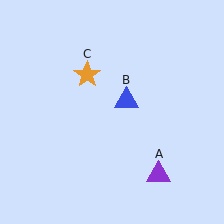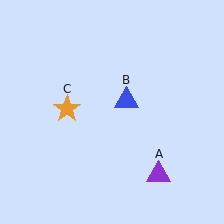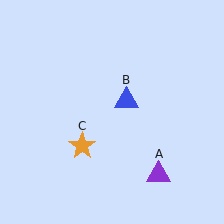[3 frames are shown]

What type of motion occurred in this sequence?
The orange star (object C) rotated counterclockwise around the center of the scene.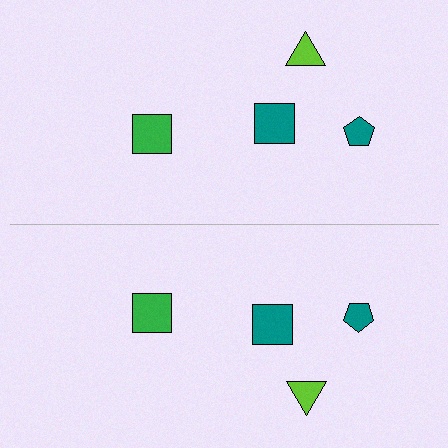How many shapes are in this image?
There are 8 shapes in this image.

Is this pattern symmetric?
Yes, this pattern has bilateral (reflection) symmetry.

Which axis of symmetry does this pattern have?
The pattern has a horizontal axis of symmetry running through the center of the image.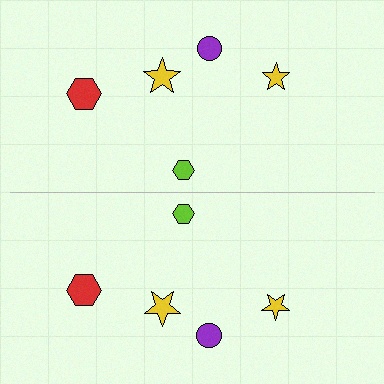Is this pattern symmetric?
Yes, this pattern has bilateral (reflection) symmetry.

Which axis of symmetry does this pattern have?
The pattern has a horizontal axis of symmetry running through the center of the image.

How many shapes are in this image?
There are 10 shapes in this image.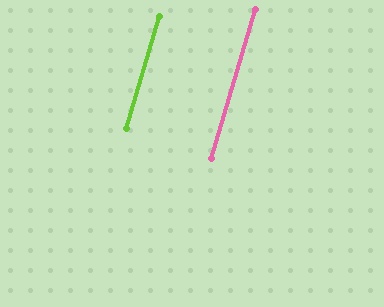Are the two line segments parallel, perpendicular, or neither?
Parallel — their directions differ by only 0.0°.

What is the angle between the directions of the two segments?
Approximately 0 degrees.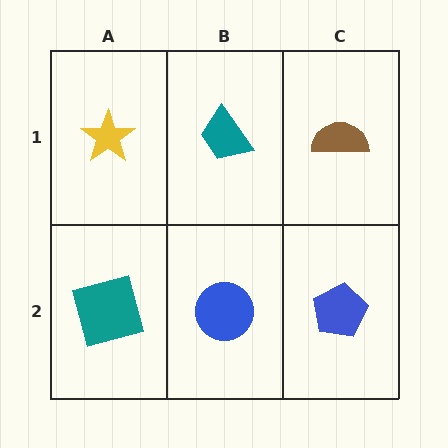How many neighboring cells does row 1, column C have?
2.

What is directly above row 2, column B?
A teal trapezoid.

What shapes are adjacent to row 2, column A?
A yellow star (row 1, column A), a blue circle (row 2, column B).